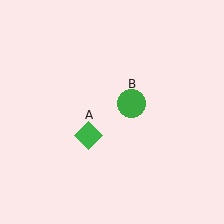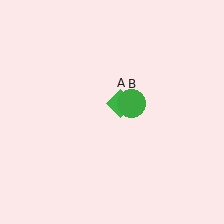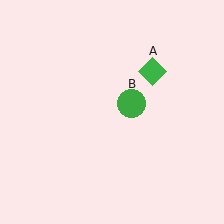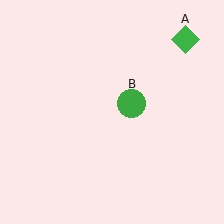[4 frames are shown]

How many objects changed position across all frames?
1 object changed position: green diamond (object A).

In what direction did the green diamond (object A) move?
The green diamond (object A) moved up and to the right.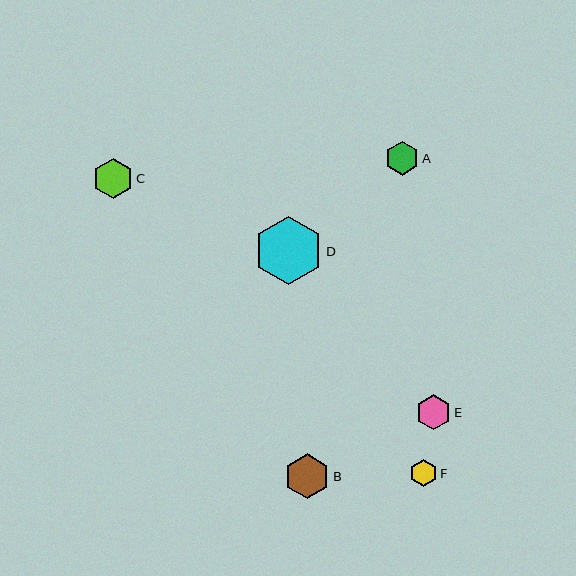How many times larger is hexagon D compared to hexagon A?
Hexagon D is approximately 2.0 times the size of hexagon A.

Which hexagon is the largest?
Hexagon D is the largest with a size of approximately 68 pixels.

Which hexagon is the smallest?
Hexagon F is the smallest with a size of approximately 27 pixels.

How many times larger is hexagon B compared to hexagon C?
Hexagon B is approximately 1.1 times the size of hexagon C.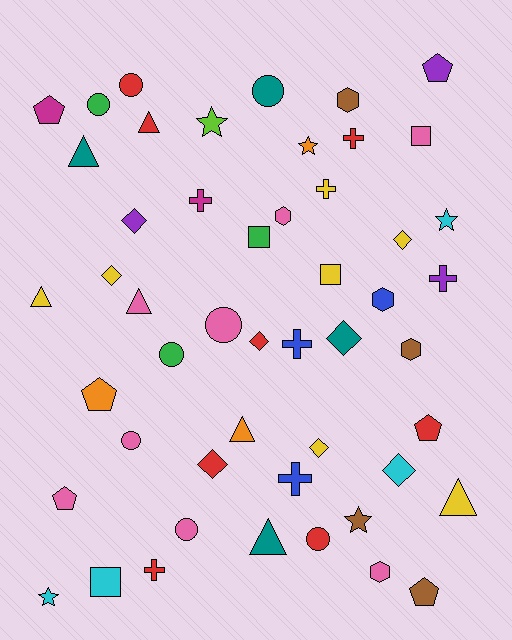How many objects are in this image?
There are 50 objects.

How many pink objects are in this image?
There are 8 pink objects.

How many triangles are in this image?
There are 7 triangles.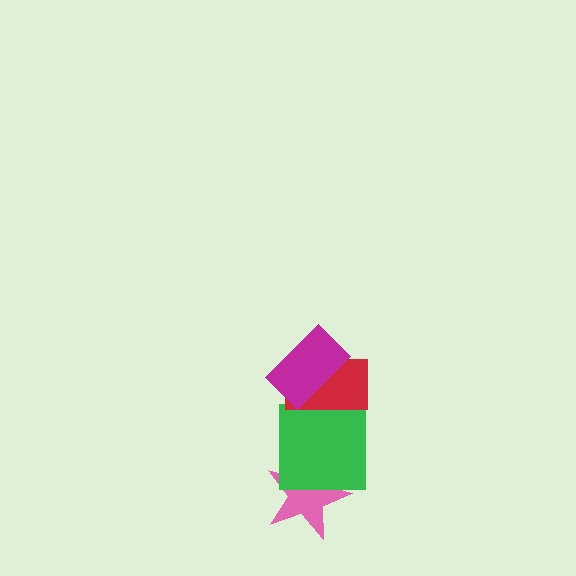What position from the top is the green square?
The green square is 3rd from the top.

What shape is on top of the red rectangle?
The magenta rectangle is on top of the red rectangle.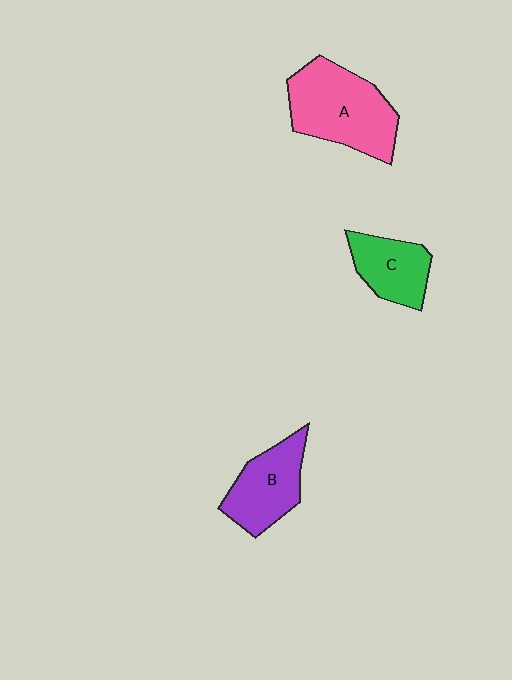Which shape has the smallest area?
Shape C (green).